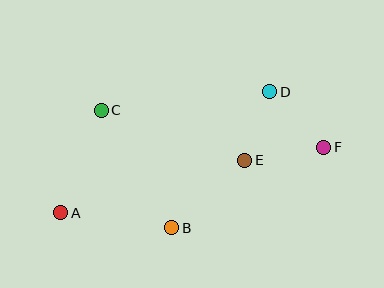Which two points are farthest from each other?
Points A and F are farthest from each other.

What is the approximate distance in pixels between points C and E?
The distance between C and E is approximately 152 pixels.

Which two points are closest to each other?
Points D and E are closest to each other.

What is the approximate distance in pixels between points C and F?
The distance between C and F is approximately 226 pixels.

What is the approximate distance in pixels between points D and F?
The distance between D and F is approximately 77 pixels.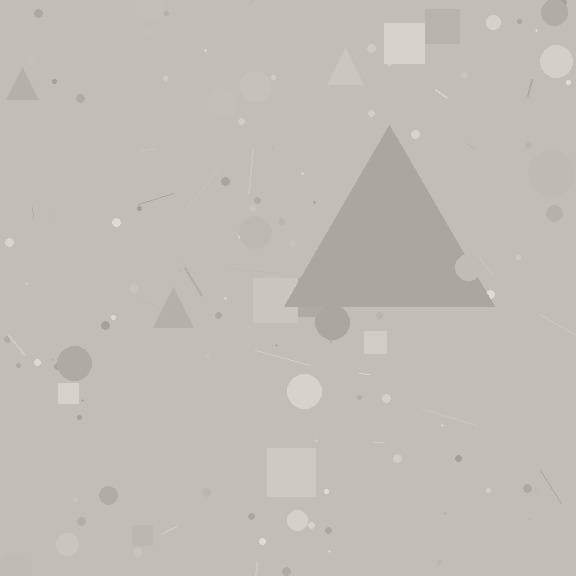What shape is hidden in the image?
A triangle is hidden in the image.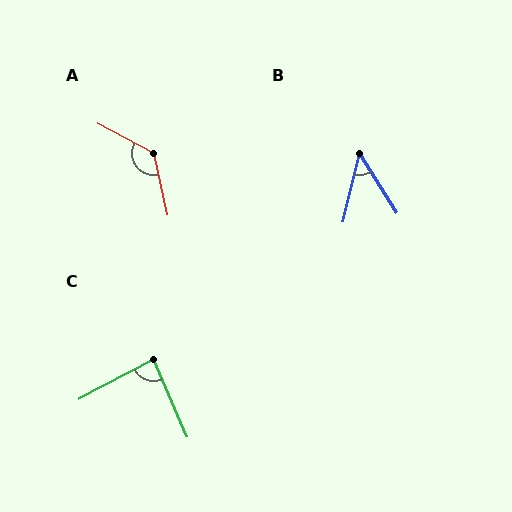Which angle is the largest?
A, at approximately 130 degrees.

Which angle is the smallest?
B, at approximately 46 degrees.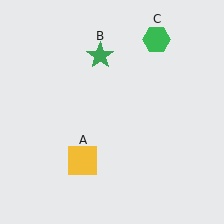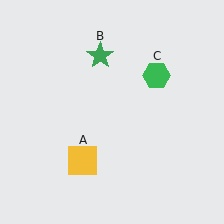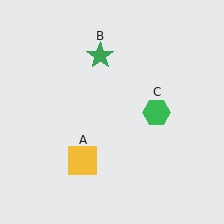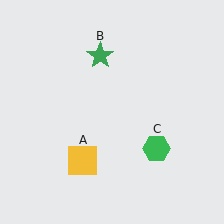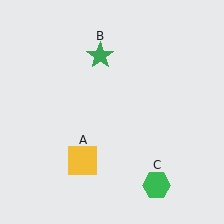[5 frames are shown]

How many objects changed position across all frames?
1 object changed position: green hexagon (object C).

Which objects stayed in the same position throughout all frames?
Yellow square (object A) and green star (object B) remained stationary.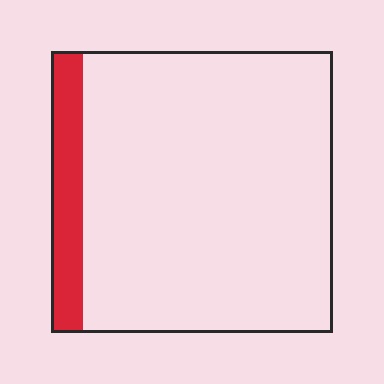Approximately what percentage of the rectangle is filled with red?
Approximately 10%.